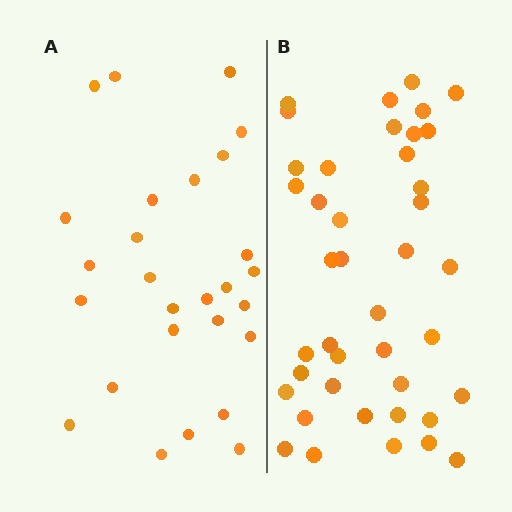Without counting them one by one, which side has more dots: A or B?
Region B (the right region) has more dots.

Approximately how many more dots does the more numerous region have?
Region B has approximately 15 more dots than region A.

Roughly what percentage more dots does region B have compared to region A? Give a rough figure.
About 50% more.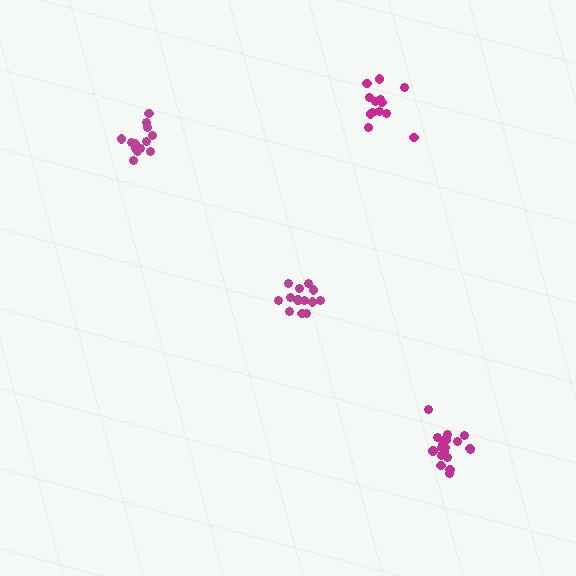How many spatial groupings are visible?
There are 4 spatial groupings.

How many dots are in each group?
Group 1: 13 dots, Group 2: 19 dots, Group 3: 14 dots, Group 4: 13 dots (59 total).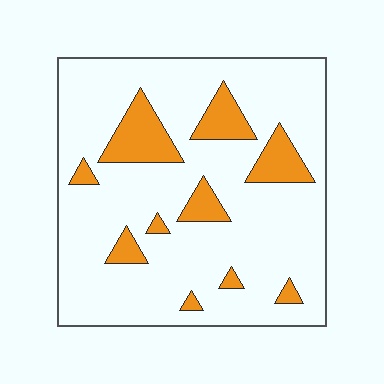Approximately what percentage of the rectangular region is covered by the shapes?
Approximately 15%.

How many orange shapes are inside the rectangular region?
10.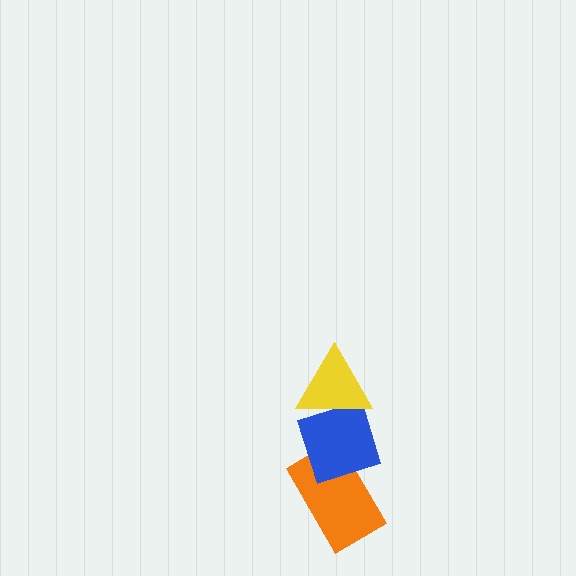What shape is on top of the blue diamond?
The yellow triangle is on top of the blue diamond.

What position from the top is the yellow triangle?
The yellow triangle is 1st from the top.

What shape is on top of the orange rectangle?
The blue diamond is on top of the orange rectangle.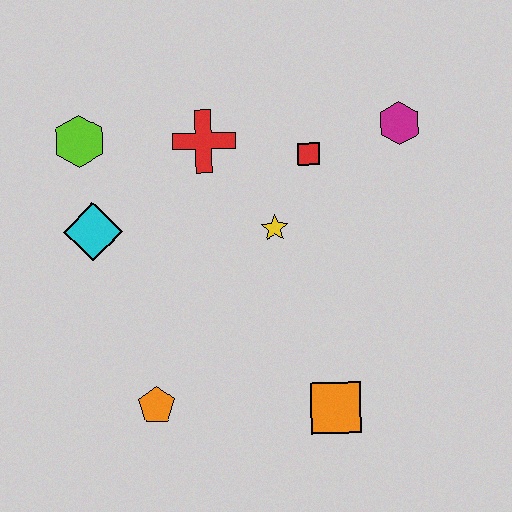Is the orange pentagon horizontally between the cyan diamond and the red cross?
Yes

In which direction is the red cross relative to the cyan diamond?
The red cross is to the right of the cyan diamond.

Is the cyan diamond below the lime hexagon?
Yes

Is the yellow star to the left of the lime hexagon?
No